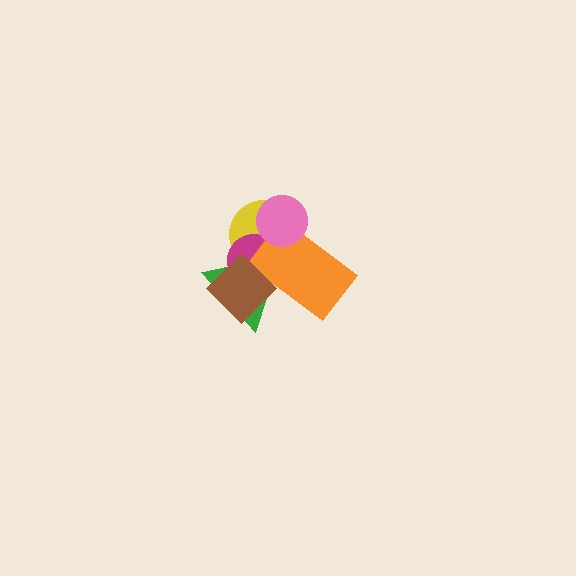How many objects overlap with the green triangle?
4 objects overlap with the green triangle.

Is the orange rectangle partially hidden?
Yes, it is partially covered by another shape.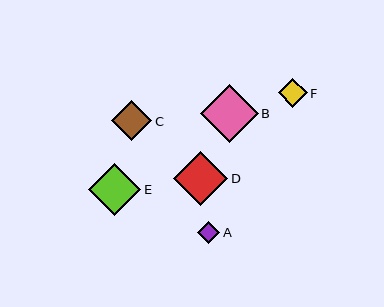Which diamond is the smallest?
Diamond A is the smallest with a size of approximately 22 pixels.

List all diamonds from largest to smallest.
From largest to smallest: B, D, E, C, F, A.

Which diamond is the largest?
Diamond B is the largest with a size of approximately 57 pixels.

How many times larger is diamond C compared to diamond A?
Diamond C is approximately 1.8 times the size of diamond A.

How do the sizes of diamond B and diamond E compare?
Diamond B and diamond E are approximately the same size.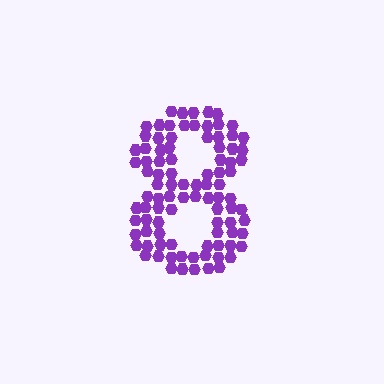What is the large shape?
The large shape is the digit 8.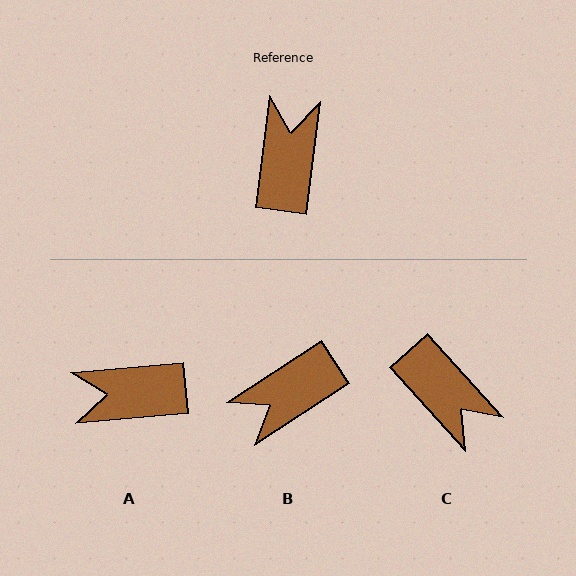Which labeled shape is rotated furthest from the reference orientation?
C, about 131 degrees away.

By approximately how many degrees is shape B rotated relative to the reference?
Approximately 130 degrees counter-clockwise.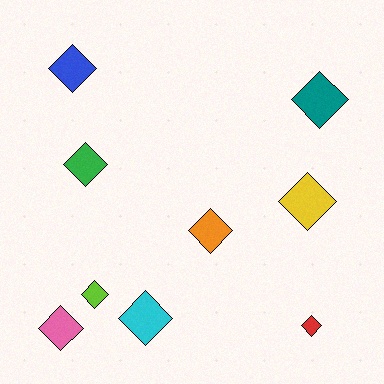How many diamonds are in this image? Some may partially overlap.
There are 9 diamonds.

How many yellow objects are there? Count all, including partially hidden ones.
There is 1 yellow object.